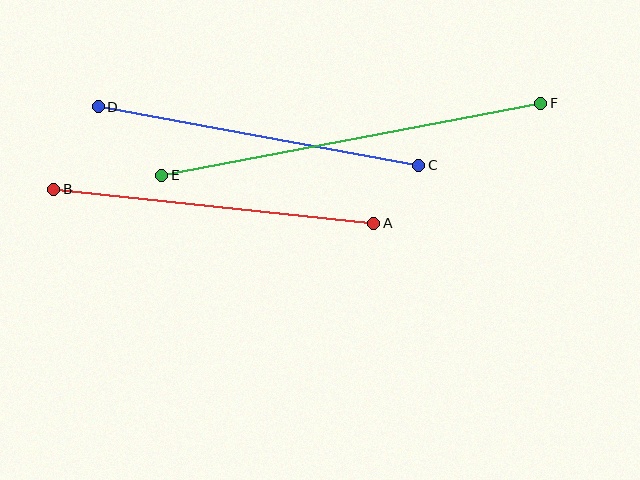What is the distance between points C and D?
The distance is approximately 326 pixels.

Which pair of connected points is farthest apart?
Points E and F are farthest apart.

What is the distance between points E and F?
The distance is approximately 385 pixels.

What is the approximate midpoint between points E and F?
The midpoint is at approximately (351, 139) pixels.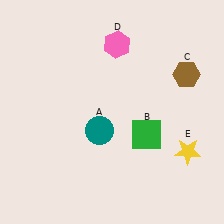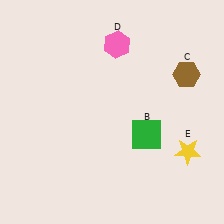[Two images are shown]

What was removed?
The teal circle (A) was removed in Image 2.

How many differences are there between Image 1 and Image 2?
There is 1 difference between the two images.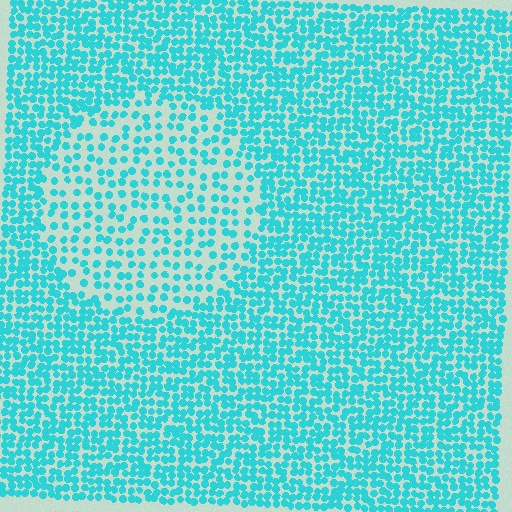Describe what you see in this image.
The image contains small cyan elements arranged at two different densities. A circle-shaped region is visible where the elements are less densely packed than the surrounding area.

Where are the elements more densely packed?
The elements are more densely packed outside the circle boundary.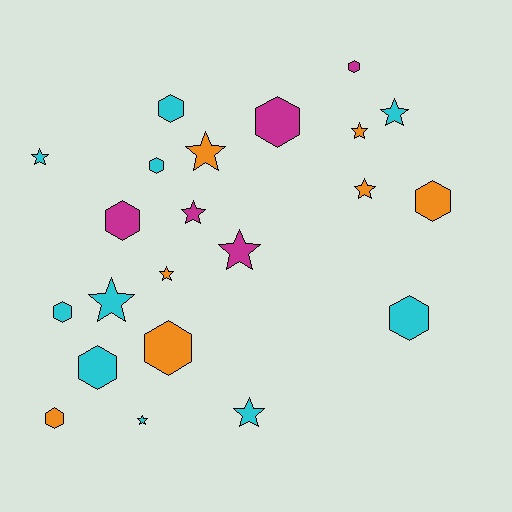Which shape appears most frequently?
Star, with 11 objects.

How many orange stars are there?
There are 4 orange stars.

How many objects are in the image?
There are 22 objects.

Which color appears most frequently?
Cyan, with 10 objects.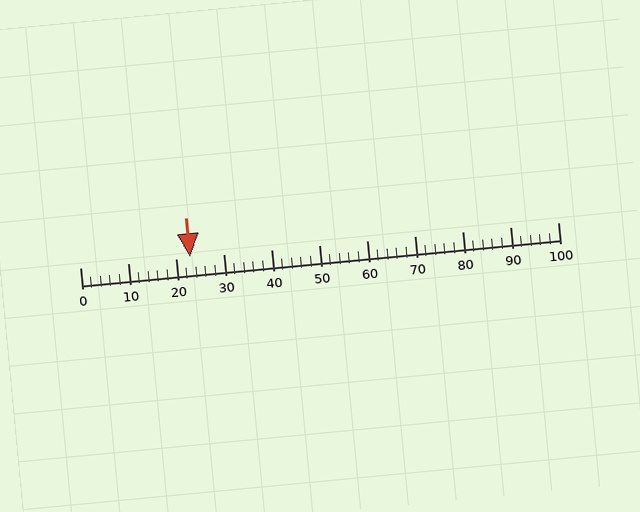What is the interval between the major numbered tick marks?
The major tick marks are spaced 10 units apart.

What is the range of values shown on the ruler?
The ruler shows values from 0 to 100.